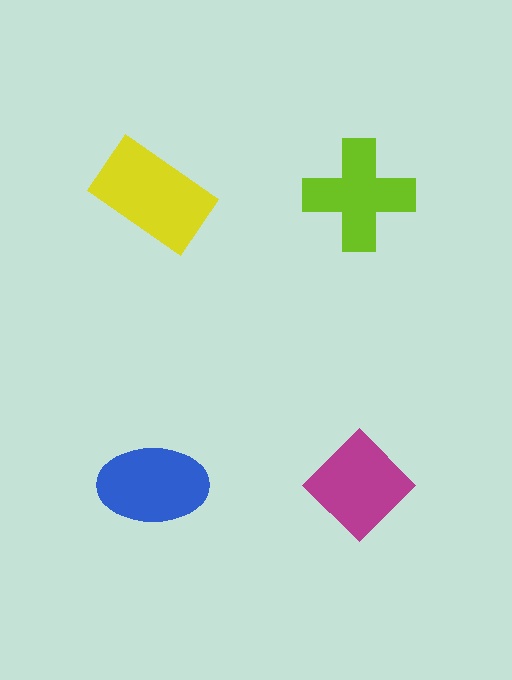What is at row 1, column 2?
A lime cross.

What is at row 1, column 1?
A yellow rectangle.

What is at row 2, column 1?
A blue ellipse.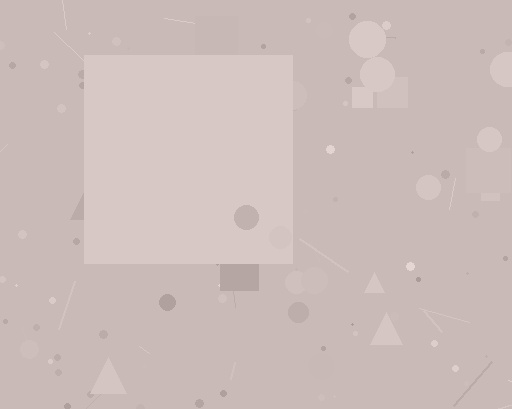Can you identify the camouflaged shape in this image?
The camouflaged shape is a square.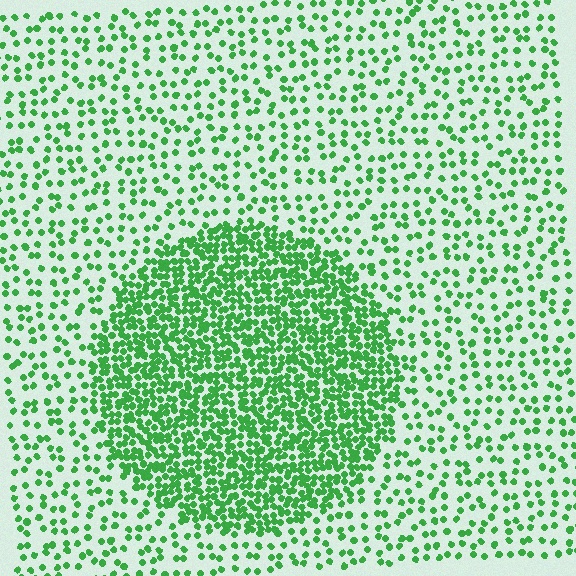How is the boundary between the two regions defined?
The boundary is defined by a change in element density (approximately 2.7x ratio). All elements are the same color, size, and shape.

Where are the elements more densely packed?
The elements are more densely packed inside the circle boundary.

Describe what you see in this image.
The image contains small green elements arranged at two different densities. A circle-shaped region is visible where the elements are more densely packed than the surrounding area.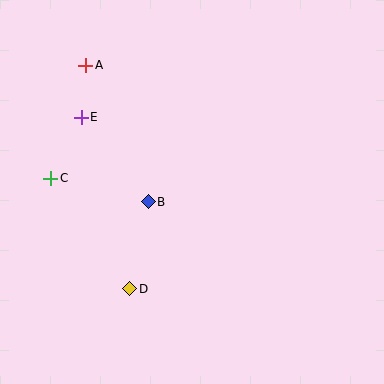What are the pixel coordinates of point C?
Point C is at (51, 178).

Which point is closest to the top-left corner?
Point A is closest to the top-left corner.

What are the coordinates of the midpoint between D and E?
The midpoint between D and E is at (105, 203).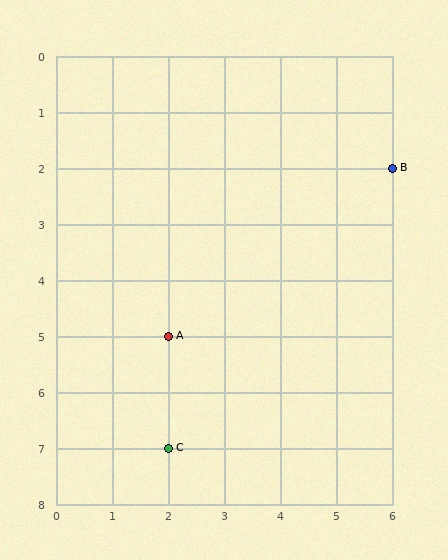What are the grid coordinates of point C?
Point C is at grid coordinates (2, 7).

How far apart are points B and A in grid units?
Points B and A are 4 columns and 3 rows apart (about 5.0 grid units diagonally).